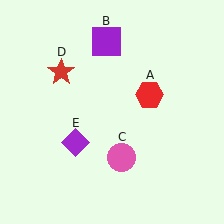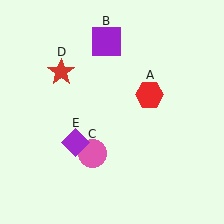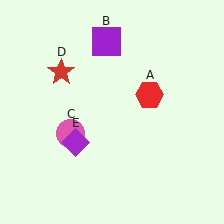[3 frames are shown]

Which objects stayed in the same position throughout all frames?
Red hexagon (object A) and purple square (object B) and red star (object D) and purple diamond (object E) remained stationary.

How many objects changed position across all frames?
1 object changed position: pink circle (object C).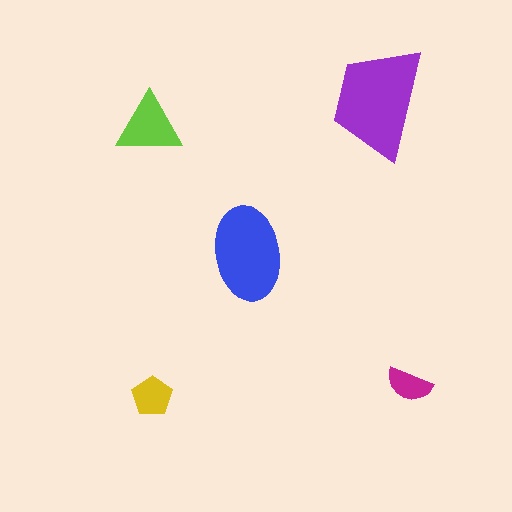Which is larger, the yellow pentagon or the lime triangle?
The lime triangle.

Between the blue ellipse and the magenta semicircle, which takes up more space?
The blue ellipse.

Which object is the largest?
The purple trapezoid.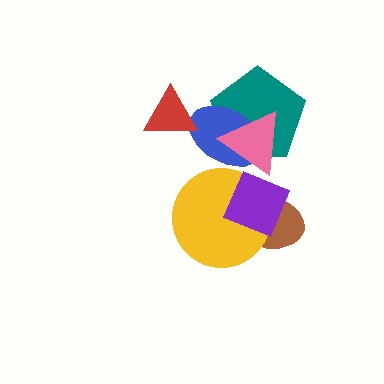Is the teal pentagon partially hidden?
Yes, it is partially covered by another shape.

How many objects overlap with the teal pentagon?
2 objects overlap with the teal pentagon.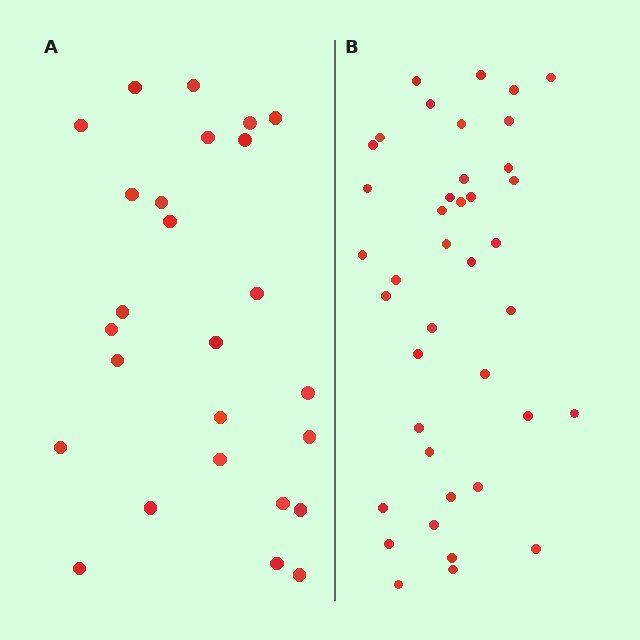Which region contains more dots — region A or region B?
Region B (the right region) has more dots.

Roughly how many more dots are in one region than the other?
Region B has approximately 15 more dots than region A.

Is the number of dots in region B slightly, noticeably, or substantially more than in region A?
Region B has substantially more. The ratio is roughly 1.5 to 1.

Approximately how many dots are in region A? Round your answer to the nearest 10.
About 30 dots. (The exact count is 26, which rounds to 30.)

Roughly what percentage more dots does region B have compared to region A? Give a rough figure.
About 55% more.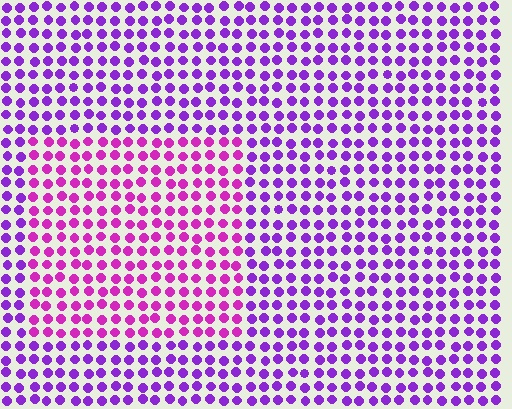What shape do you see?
I see a rectangle.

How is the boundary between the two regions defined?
The boundary is defined purely by a slight shift in hue (about 32 degrees). Spacing, size, and orientation are identical on both sides.